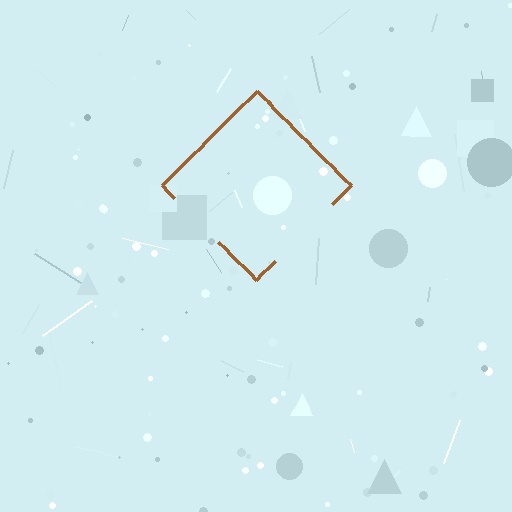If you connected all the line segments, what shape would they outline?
They would outline a diamond.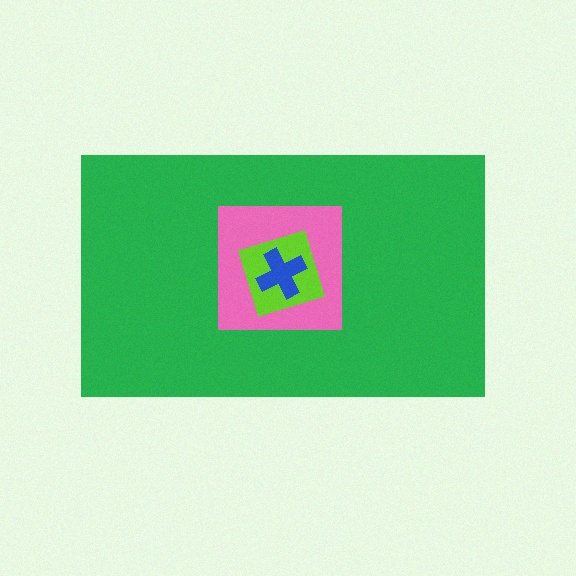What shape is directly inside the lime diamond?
The blue cross.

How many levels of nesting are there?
4.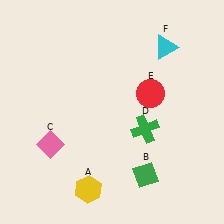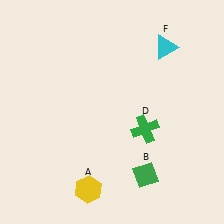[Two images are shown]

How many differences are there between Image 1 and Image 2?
There are 2 differences between the two images.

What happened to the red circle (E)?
The red circle (E) was removed in Image 2. It was in the top-right area of Image 1.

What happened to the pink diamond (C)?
The pink diamond (C) was removed in Image 2. It was in the bottom-left area of Image 1.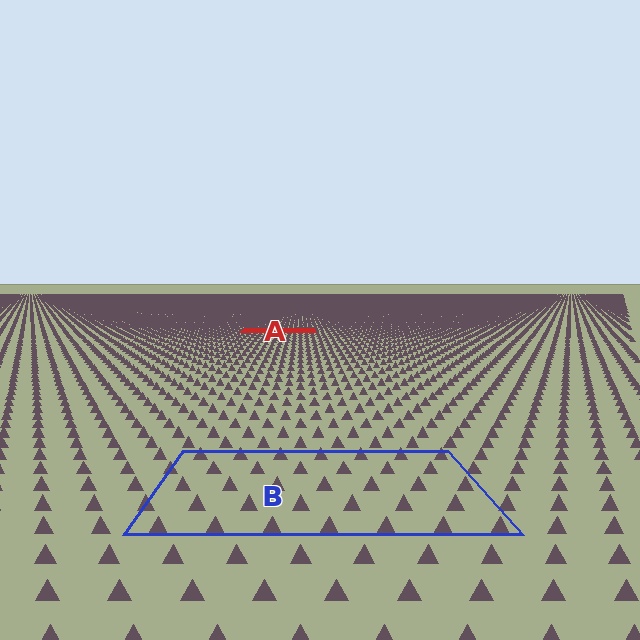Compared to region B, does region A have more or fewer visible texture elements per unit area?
Region A has more texture elements per unit area — they are packed more densely because it is farther away.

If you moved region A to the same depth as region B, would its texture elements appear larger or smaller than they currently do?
They would appear larger. At a closer depth, the same texture elements are projected at a bigger on-screen size.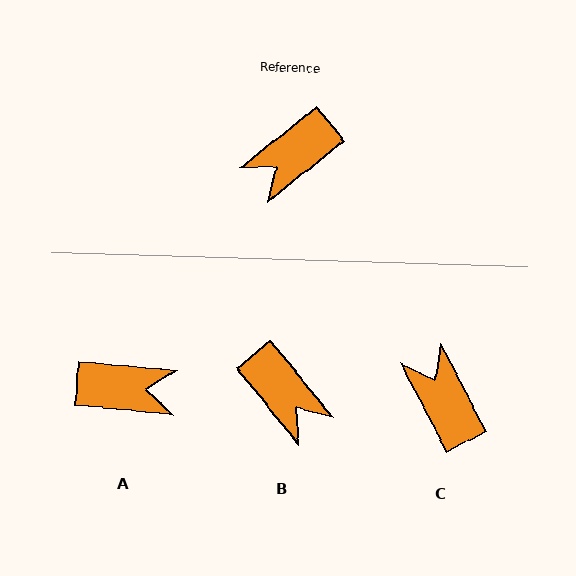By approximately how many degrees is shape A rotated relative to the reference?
Approximately 136 degrees counter-clockwise.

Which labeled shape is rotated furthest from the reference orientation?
A, about 136 degrees away.